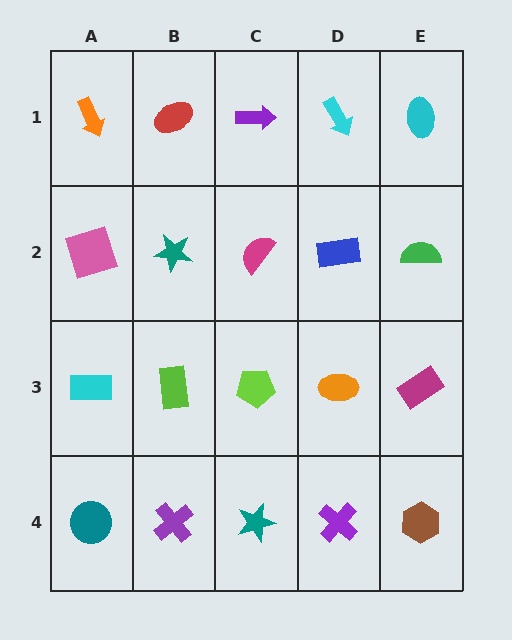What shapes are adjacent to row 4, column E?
A magenta rectangle (row 3, column E), a purple cross (row 4, column D).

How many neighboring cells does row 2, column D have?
4.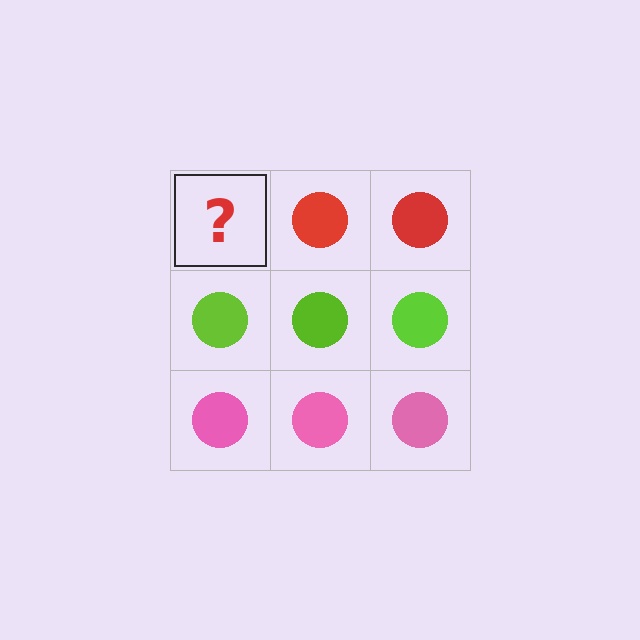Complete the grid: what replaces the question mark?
The question mark should be replaced with a red circle.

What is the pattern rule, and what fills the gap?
The rule is that each row has a consistent color. The gap should be filled with a red circle.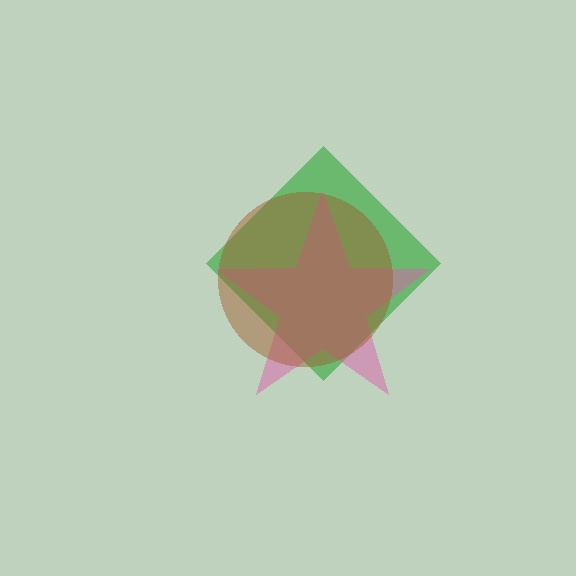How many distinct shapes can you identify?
There are 3 distinct shapes: a green diamond, a pink star, a brown circle.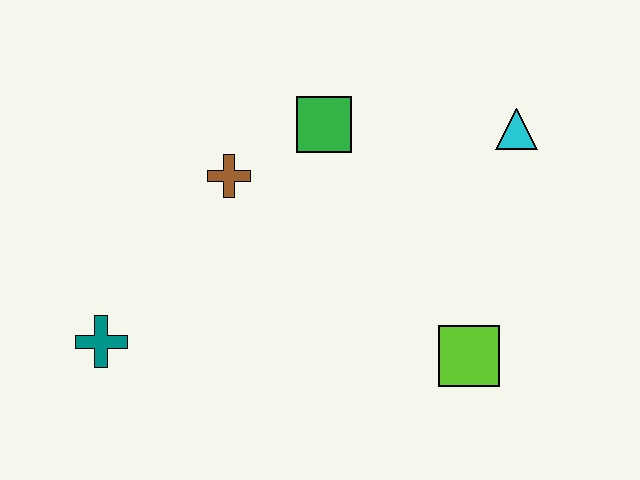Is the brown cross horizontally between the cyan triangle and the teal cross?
Yes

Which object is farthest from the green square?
The teal cross is farthest from the green square.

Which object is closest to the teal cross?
The brown cross is closest to the teal cross.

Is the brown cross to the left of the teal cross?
No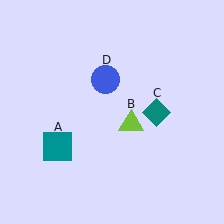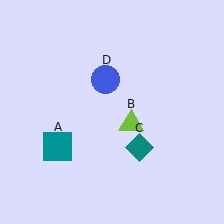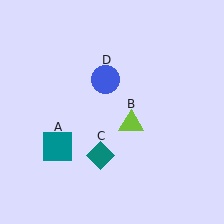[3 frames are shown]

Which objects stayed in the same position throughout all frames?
Teal square (object A) and lime triangle (object B) and blue circle (object D) remained stationary.